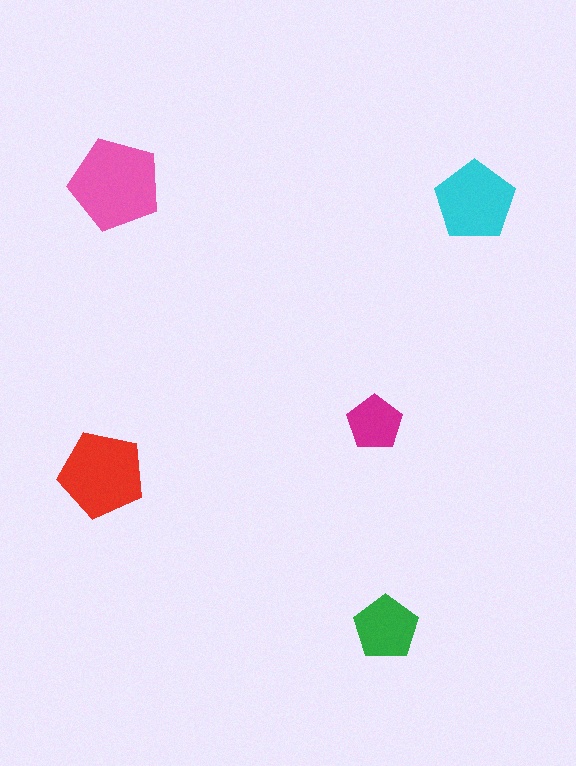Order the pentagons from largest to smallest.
the pink one, the red one, the cyan one, the green one, the magenta one.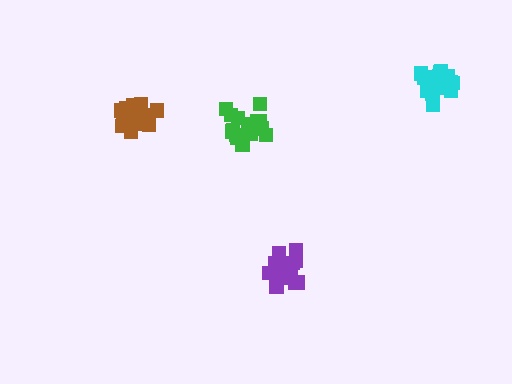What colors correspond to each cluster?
The clusters are colored: brown, cyan, green, purple.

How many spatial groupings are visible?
There are 4 spatial groupings.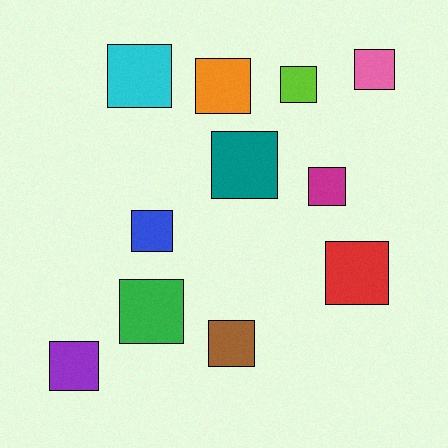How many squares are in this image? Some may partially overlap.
There are 11 squares.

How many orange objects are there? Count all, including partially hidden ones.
There is 1 orange object.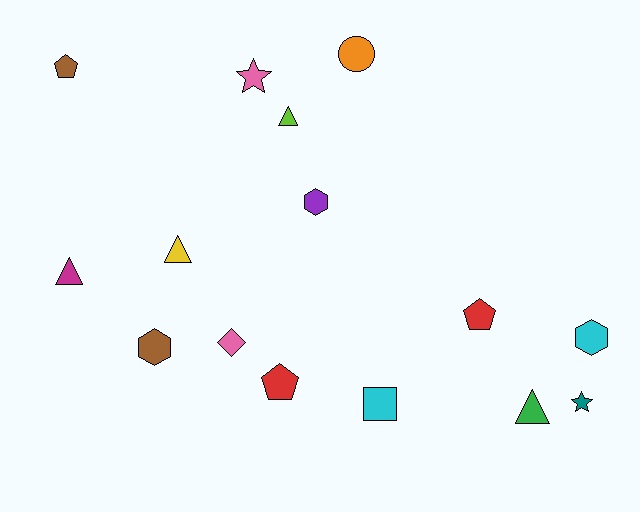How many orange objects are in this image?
There is 1 orange object.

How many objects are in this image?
There are 15 objects.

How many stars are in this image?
There are 2 stars.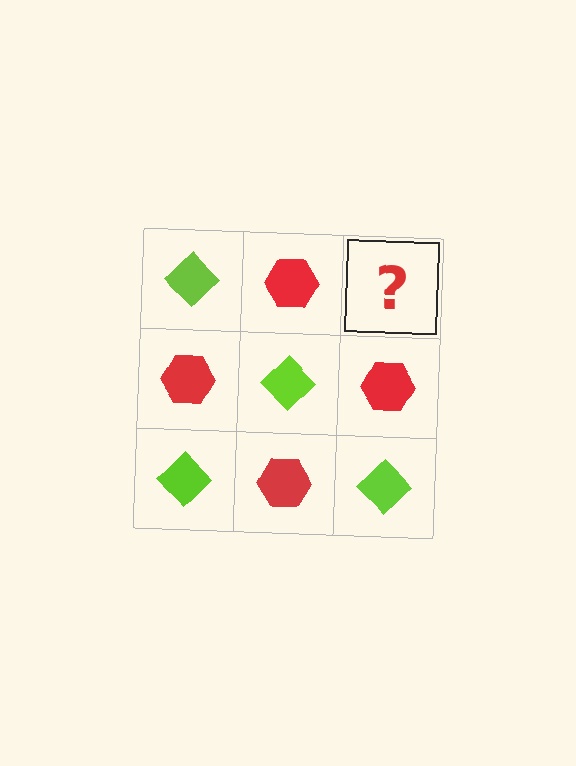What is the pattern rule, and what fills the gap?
The rule is that it alternates lime diamond and red hexagon in a checkerboard pattern. The gap should be filled with a lime diamond.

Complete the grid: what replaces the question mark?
The question mark should be replaced with a lime diamond.